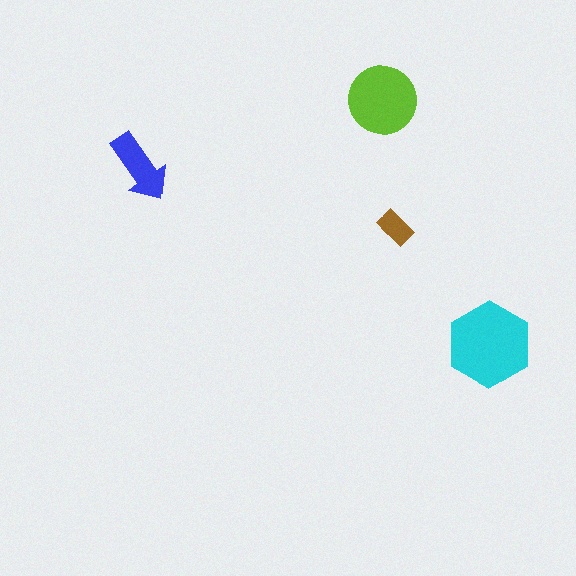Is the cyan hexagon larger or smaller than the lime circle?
Larger.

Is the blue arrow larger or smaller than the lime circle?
Smaller.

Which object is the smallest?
The brown rectangle.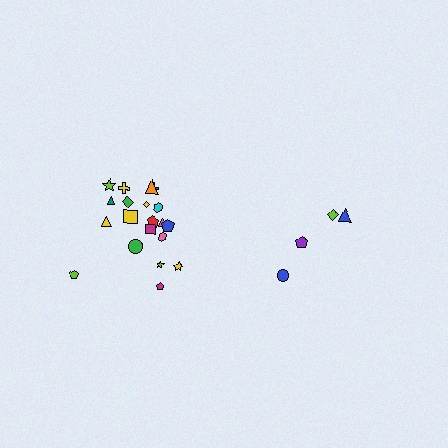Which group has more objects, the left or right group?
The left group.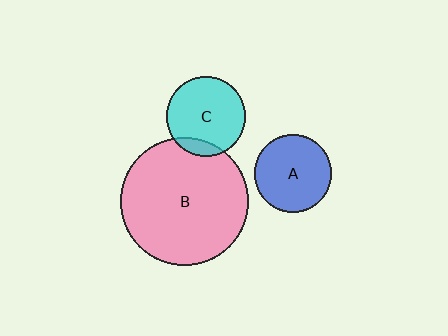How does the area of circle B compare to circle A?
Approximately 2.7 times.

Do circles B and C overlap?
Yes.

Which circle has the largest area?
Circle B (pink).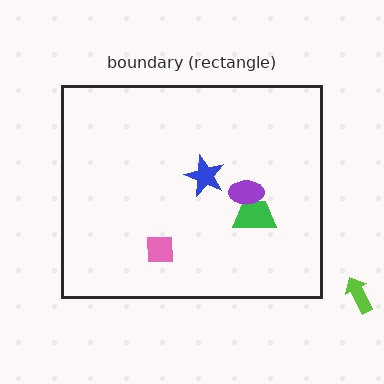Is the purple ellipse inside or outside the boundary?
Inside.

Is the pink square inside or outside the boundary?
Inside.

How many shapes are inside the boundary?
4 inside, 1 outside.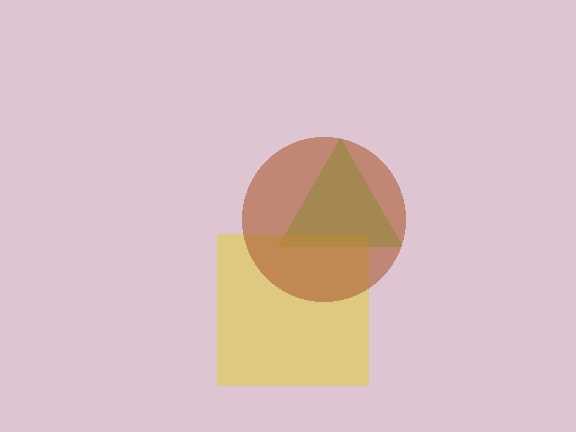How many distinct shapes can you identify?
There are 3 distinct shapes: a lime triangle, a yellow square, a brown circle.